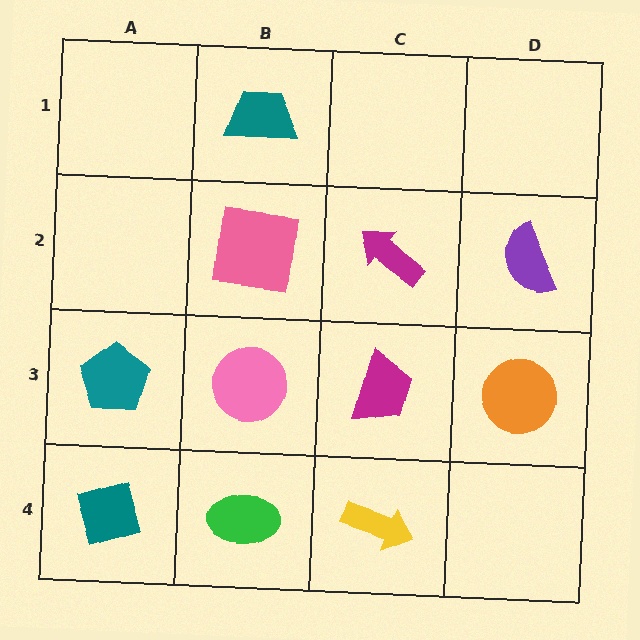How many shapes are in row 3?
4 shapes.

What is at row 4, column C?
A yellow arrow.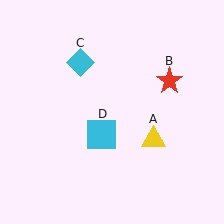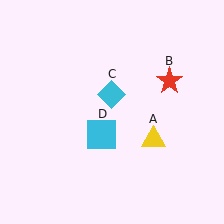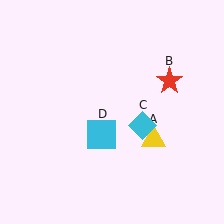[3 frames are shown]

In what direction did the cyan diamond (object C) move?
The cyan diamond (object C) moved down and to the right.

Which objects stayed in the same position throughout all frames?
Yellow triangle (object A) and red star (object B) and cyan square (object D) remained stationary.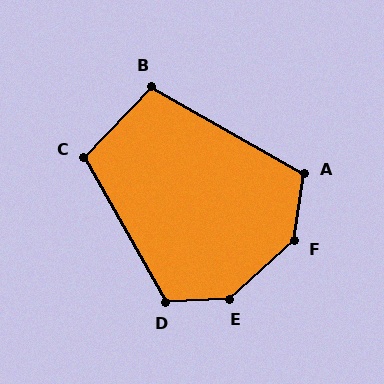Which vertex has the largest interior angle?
E, at approximately 141 degrees.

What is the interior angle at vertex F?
Approximately 140 degrees (obtuse).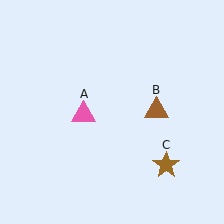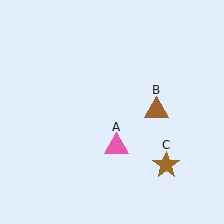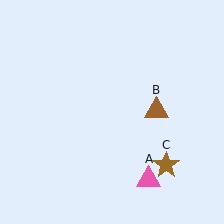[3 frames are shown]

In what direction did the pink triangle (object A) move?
The pink triangle (object A) moved down and to the right.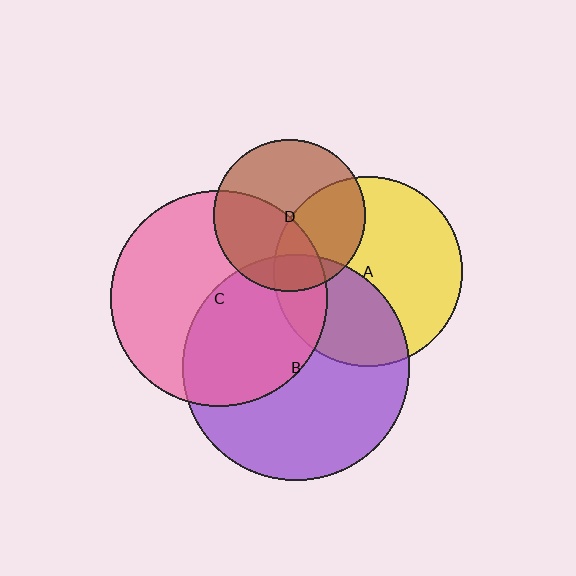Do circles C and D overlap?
Yes.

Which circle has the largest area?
Circle B (purple).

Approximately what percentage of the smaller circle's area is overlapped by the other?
Approximately 40%.